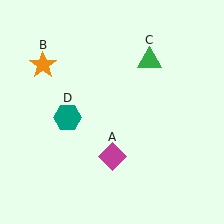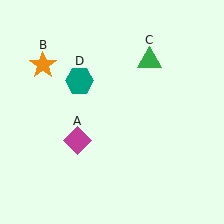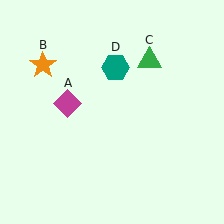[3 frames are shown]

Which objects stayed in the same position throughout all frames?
Orange star (object B) and green triangle (object C) remained stationary.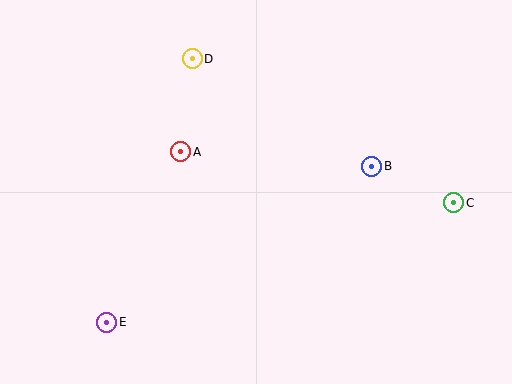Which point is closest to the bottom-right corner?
Point C is closest to the bottom-right corner.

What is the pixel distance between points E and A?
The distance between E and A is 186 pixels.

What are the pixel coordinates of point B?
Point B is at (372, 166).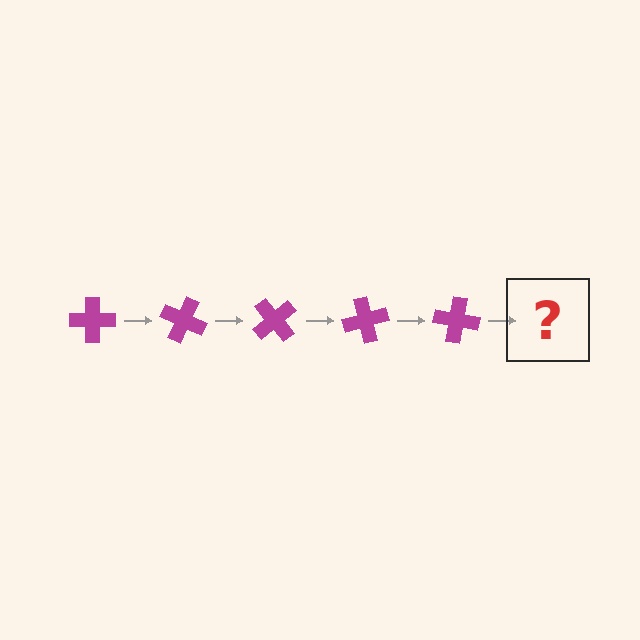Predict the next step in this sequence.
The next step is a magenta cross rotated 125 degrees.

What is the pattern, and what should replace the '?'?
The pattern is that the cross rotates 25 degrees each step. The '?' should be a magenta cross rotated 125 degrees.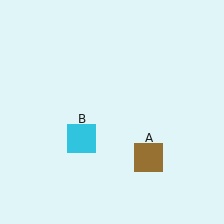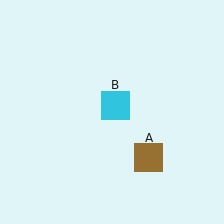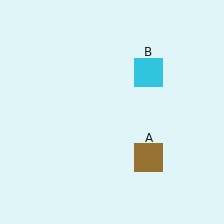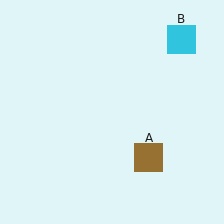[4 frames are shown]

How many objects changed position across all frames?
1 object changed position: cyan square (object B).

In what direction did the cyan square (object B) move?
The cyan square (object B) moved up and to the right.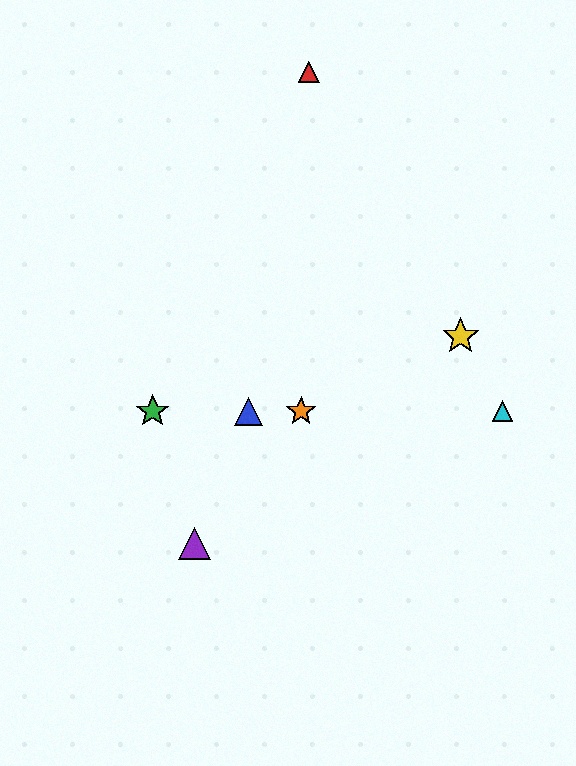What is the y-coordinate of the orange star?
The orange star is at y≈411.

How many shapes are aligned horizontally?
4 shapes (the blue triangle, the green star, the orange star, the cyan triangle) are aligned horizontally.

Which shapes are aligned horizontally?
The blue triangle, the green star, the orange star, the cyan triangle are aligned horizontally.